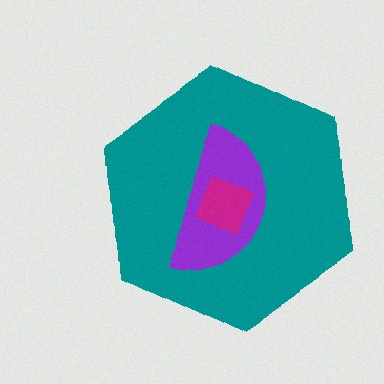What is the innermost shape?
The magenta square.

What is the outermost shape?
The teal hexagon.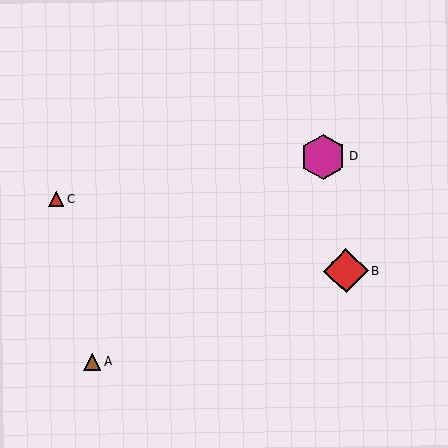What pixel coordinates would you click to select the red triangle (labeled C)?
Click at (56, 199) to select the red triangle C.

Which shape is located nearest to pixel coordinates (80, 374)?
The brown triangle (labeled A) at (92, 361) is nearest to that location.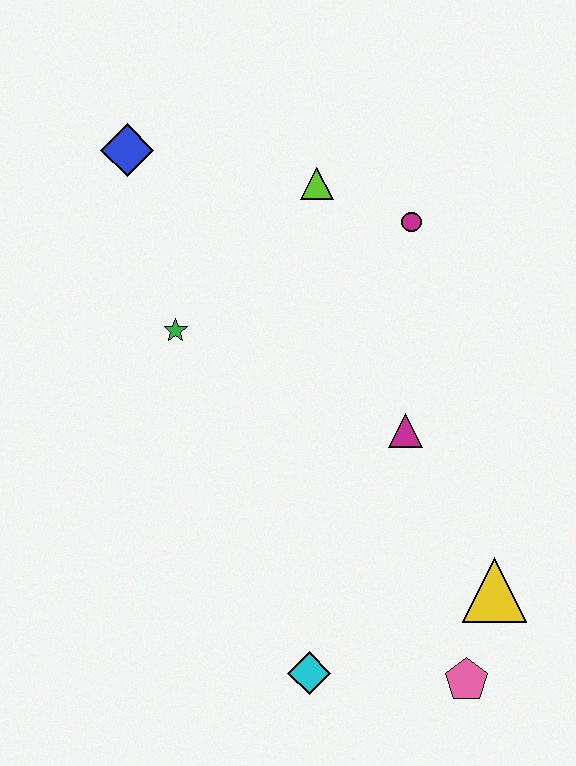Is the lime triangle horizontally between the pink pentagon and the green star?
Yes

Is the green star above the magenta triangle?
Yes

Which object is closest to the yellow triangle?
The pink pentagon is closest to the yellow triangle.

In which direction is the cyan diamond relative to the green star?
The cyan diamond is below the green star.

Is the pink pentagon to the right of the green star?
Yes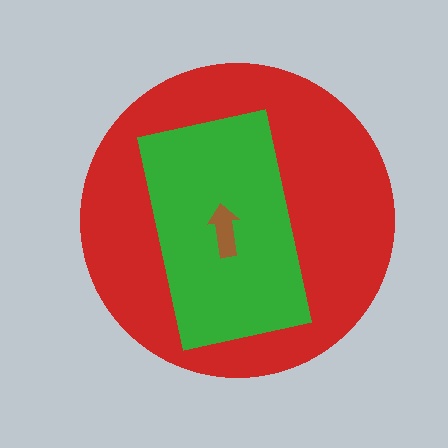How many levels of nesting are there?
3.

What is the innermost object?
The brown arrow.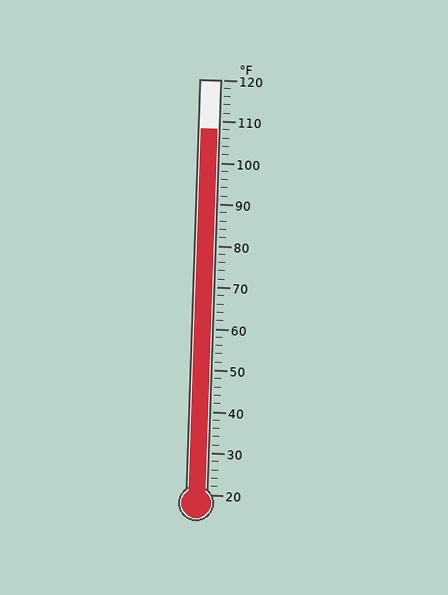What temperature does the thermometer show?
The thermometer shows approximately 108°F.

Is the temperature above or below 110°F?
The temperature is below 110°F.